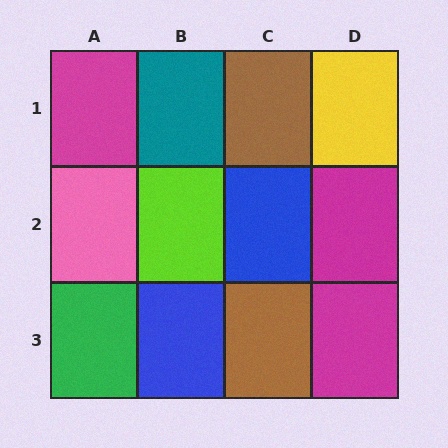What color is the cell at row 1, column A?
Magenta.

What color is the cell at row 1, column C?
Brown.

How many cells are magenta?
3 cells are magenta.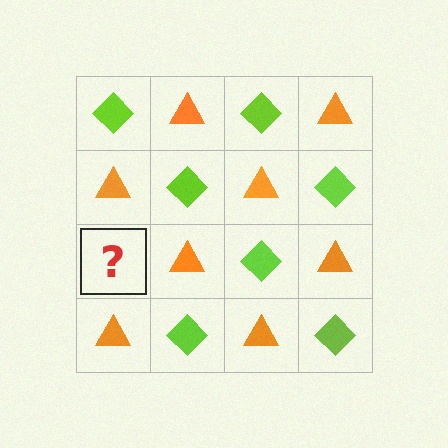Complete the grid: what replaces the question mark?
The question mark should be replaced with a lime diamond.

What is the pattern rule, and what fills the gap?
The rule is that it alternates lime diamond and orange triangle in a checkerboard pattern. The gap should be filled with a lime diamond.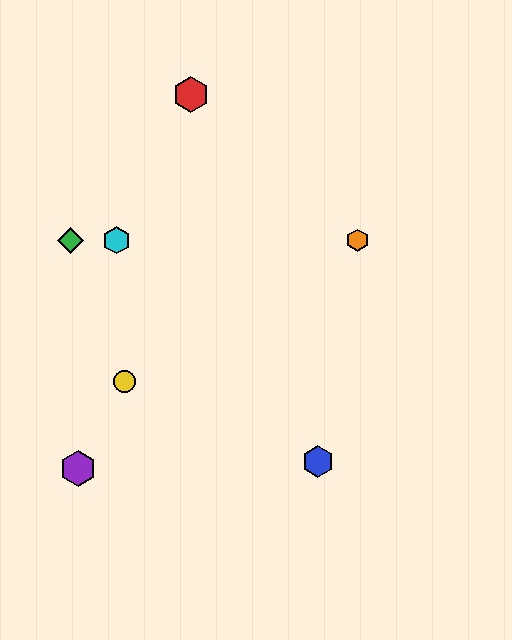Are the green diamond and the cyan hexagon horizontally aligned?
Yes, both are at y≈240.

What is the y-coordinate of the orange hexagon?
The orange hexagon is at y≈240.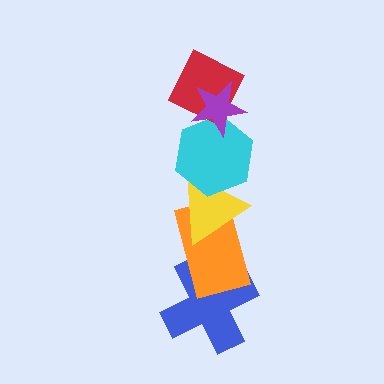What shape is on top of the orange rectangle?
The yellow triangle is on top of the orange rectangle.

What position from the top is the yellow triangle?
The yellow triangle is 4th from the top.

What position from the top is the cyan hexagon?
The cyan hexagon is 3rd from the top.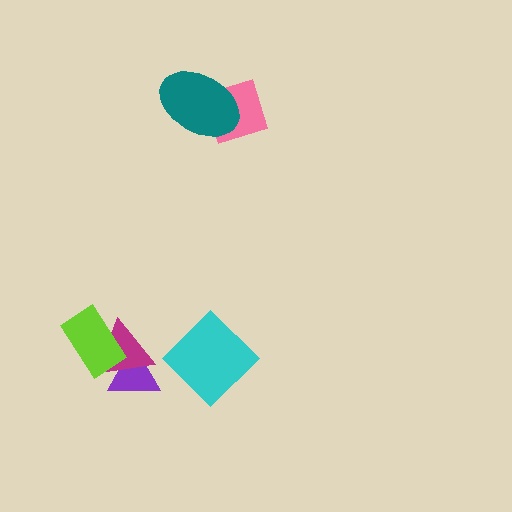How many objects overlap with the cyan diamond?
0 objects overlap with the cyan diamond.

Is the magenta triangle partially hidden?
Yes, it is partially covered by another shape.